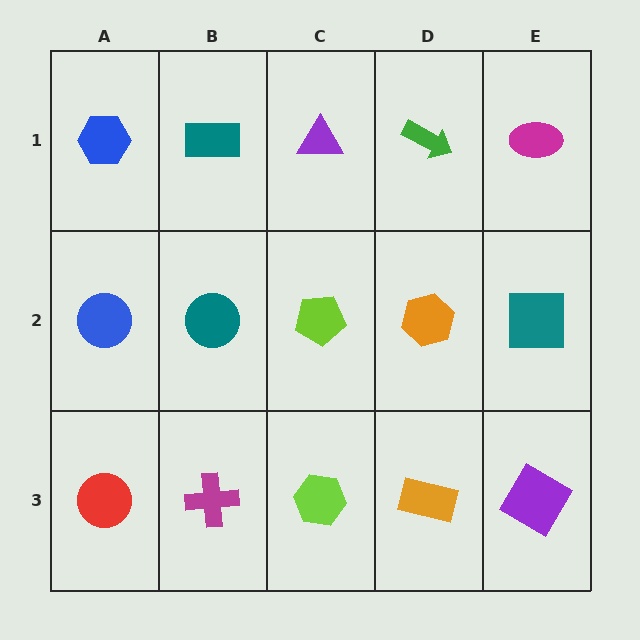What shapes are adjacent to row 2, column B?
A teal rectangle (row 1, column B), a magenta cross (row 3, column B), a blue circle (row 2, column A), a lime pentagon (row 2, column C).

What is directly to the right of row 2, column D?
A teal square.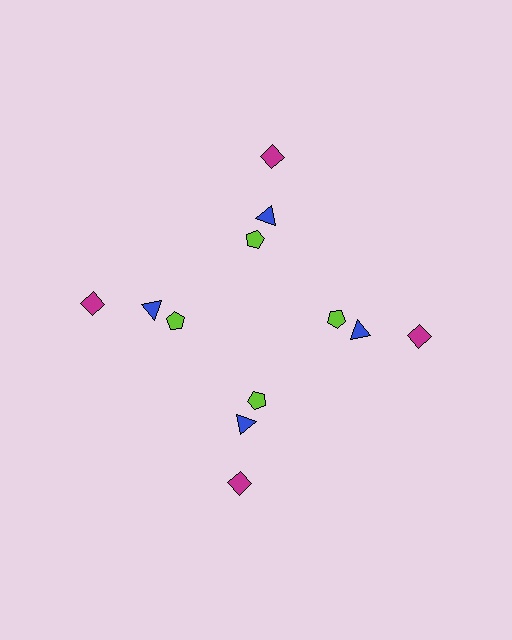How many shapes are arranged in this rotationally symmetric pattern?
There are 12 shapes, arranged in 4 groups of 3.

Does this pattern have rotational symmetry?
Yes, this pattern has 4-fold rotational symmetry. It looks the same after rotating 90 degrees around the center.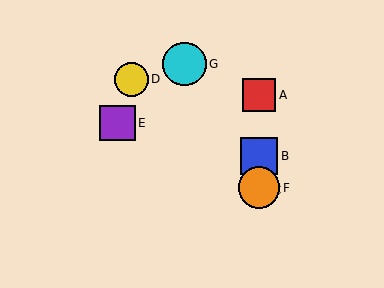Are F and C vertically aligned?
Yes, both are at x≈259.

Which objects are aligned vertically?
Objects A, B, C, F are aligned vertically.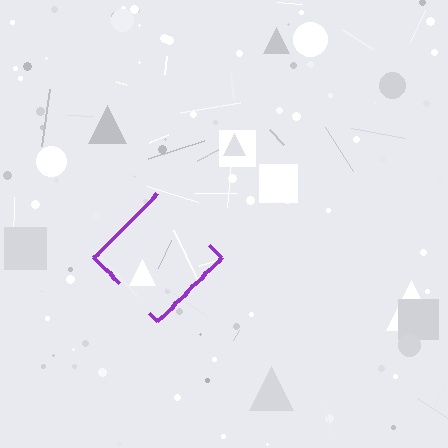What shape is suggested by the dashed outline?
The dashed outline suggests a diamond.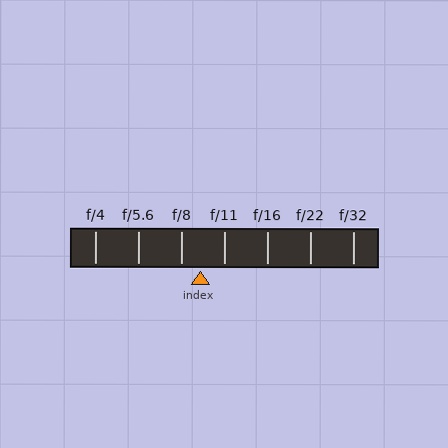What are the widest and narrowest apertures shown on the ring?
The widest aperture shown is f/4 and the narrowest is f/32.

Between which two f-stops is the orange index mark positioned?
The index mark is between f/8 and f/11.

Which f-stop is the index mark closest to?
The index mark is closest to f/8.